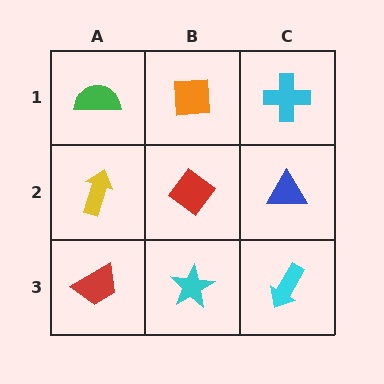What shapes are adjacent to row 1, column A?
A yellow arrow (row 2, column A), an orange square (row 1, column B).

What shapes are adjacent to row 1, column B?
A red diamond (row 2, column B), a green semicircle (row 1, column A), a cyan cross (row 1, column C).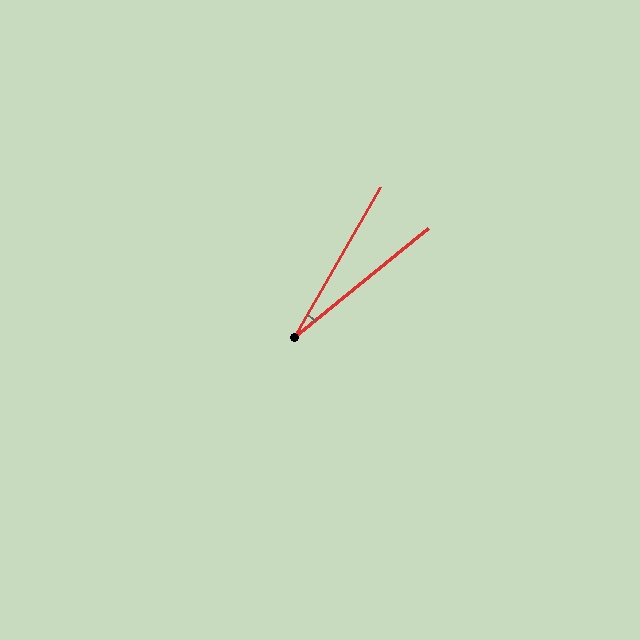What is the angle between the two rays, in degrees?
Approximately 21 degrees.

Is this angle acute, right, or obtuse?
It is acute.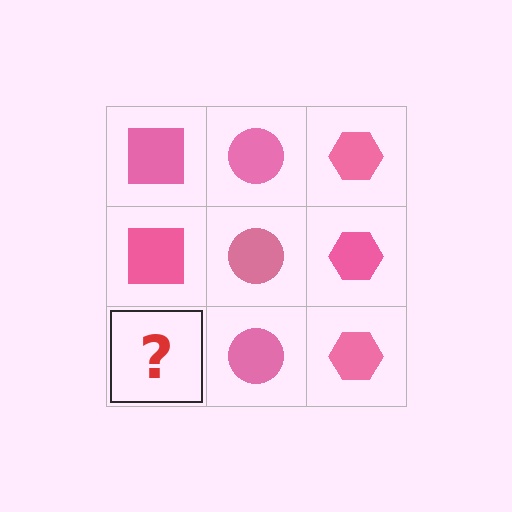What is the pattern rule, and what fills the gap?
The rule is that each column has a consistent shape. The gap should be filled with a pink square.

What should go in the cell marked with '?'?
The missing cell should contain a pink square.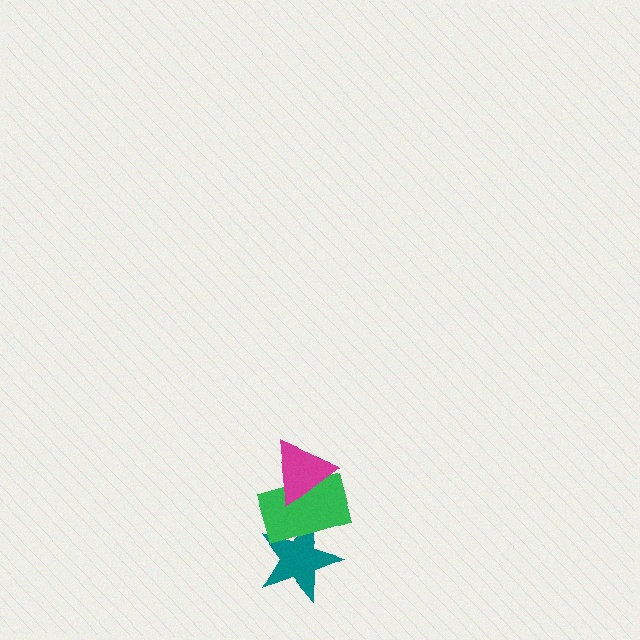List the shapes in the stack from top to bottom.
From top to bottom: the magenta triangle, the green rectangle, the teal star.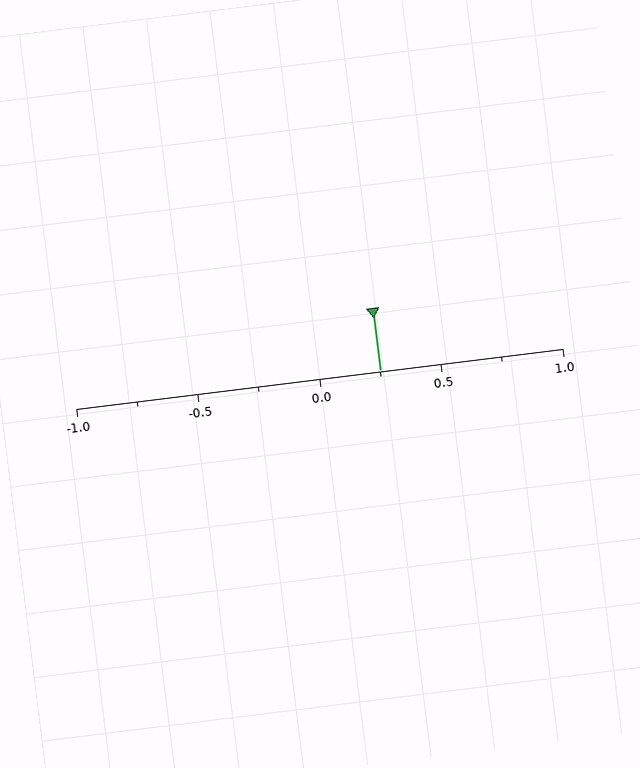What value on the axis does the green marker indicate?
The marker indicates approximately 0.25.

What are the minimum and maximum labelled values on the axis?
The axis runs from -1.0 to 1.0.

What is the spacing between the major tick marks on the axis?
The major ticks are spaced 0.5 apart.